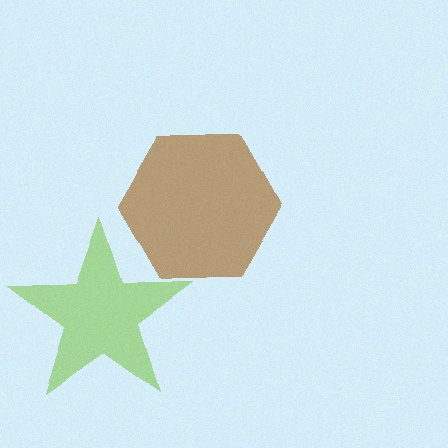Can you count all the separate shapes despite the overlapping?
Yes, there are 2 separate shapes.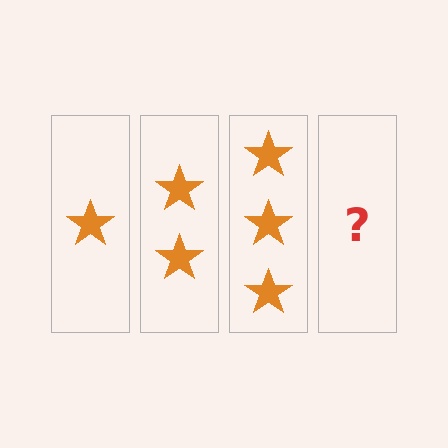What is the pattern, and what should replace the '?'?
The pattern is that each step adds one more star. The '?' should be 4 stars.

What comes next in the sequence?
The next element should be 4 stars.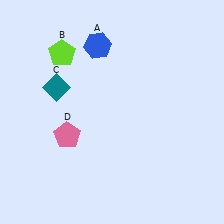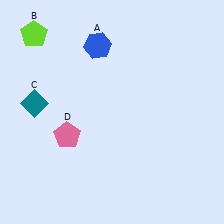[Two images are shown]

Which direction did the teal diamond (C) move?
The teal diamond (C) moved left.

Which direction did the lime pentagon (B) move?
The lime pentagon (B) moved left.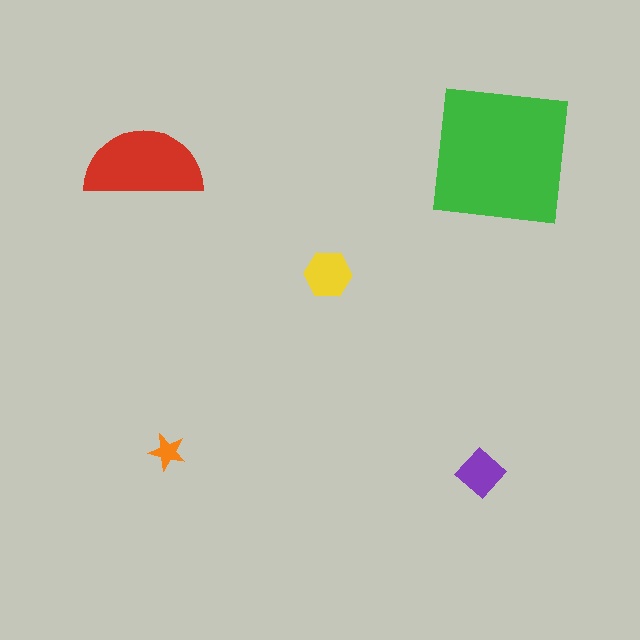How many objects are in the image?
There are 5 objects in the image.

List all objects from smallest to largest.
The orange star, the purple diamond, the yellow hexagon, the red semicircle, the green square.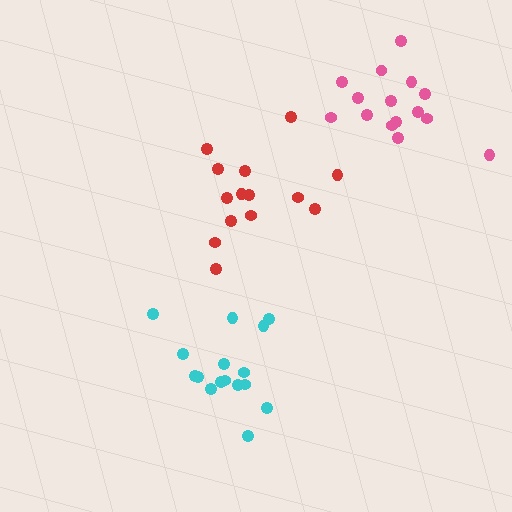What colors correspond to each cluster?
The clusters are colored: pink, cyan, red.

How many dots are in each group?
Group 1: 15 dots, Group 2: 16 dots, Group 3: 14 dots (45 total).